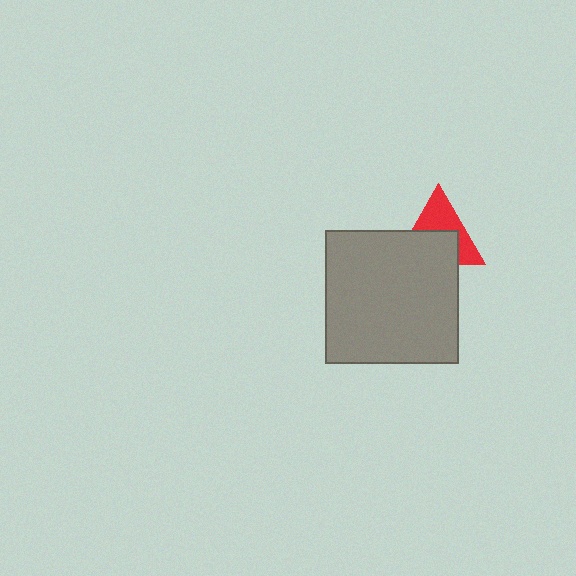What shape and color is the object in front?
The object in front is a gray square.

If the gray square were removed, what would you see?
You would see the complete red triangle.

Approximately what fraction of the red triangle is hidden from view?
Roughly 53% of the red triangle is hidden behind the gray square.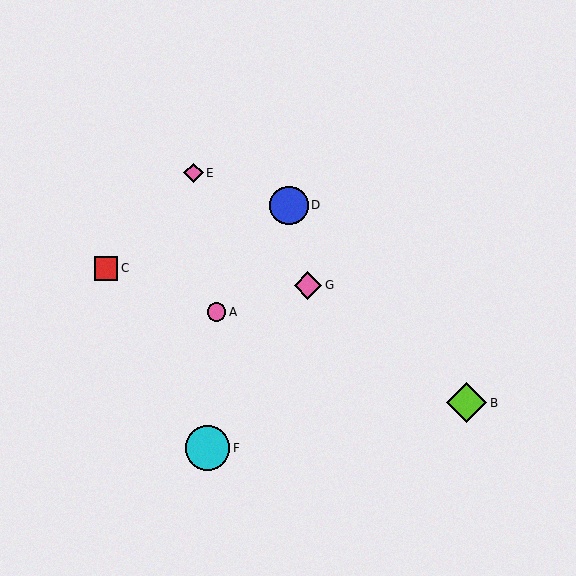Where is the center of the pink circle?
The center of the pink circle is at (217, 312).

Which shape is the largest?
The cyan circle (labeled F) is the largest.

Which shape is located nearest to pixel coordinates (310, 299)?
The pink diamond (labeled G) at (308, 285) is nearest to that location.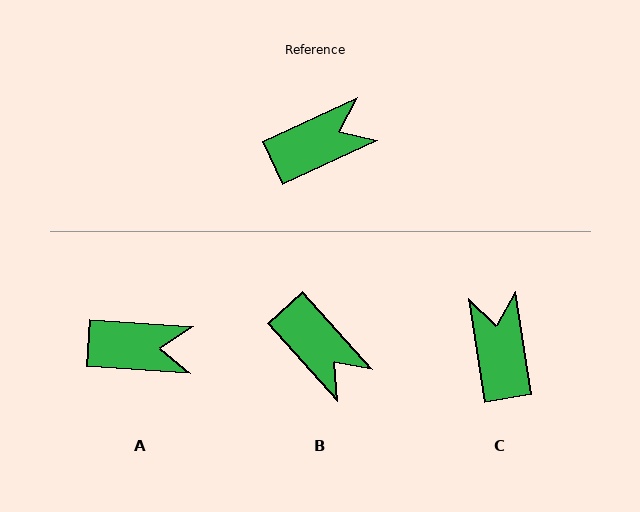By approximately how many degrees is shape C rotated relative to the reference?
Approximately 74 degrees counter-clockwise.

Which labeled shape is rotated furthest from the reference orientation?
C, about 74 degrees away.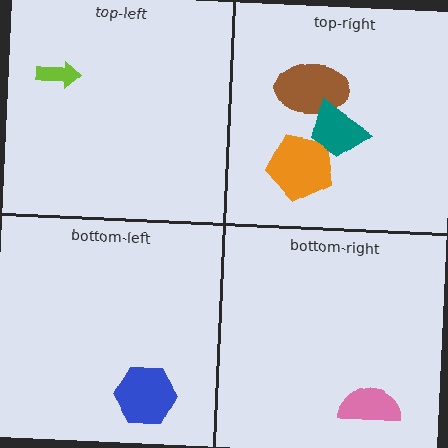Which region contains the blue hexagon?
The bottom-left region.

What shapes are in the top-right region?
The orange pentagon, the brown ellipse, the teal trapezoid.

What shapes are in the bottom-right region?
The pink semicircle.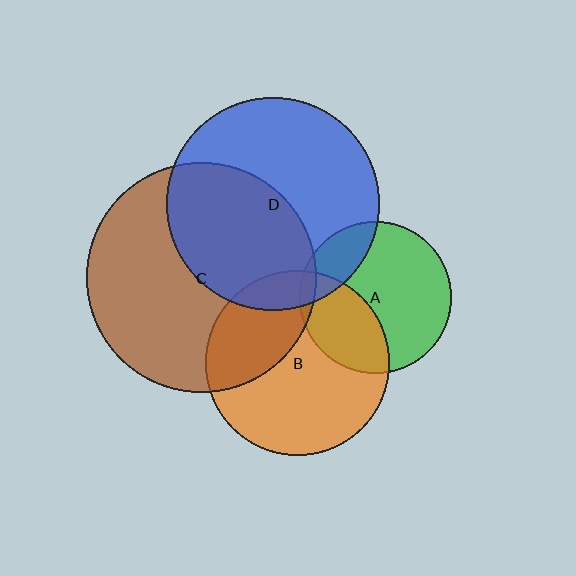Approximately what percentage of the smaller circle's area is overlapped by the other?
Approximately 45%.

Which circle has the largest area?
Circle C (brown).